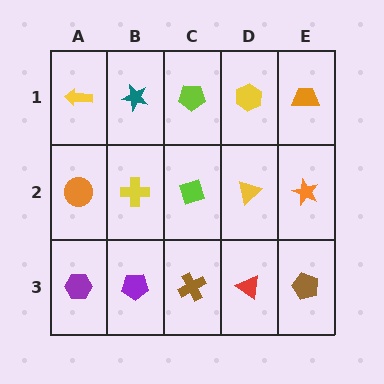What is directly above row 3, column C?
A lime diamond.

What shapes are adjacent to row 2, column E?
An orange trapezoid (row 1, column E), a brown pentagon (row 3, column E), a yellow triangle (row 2, column D).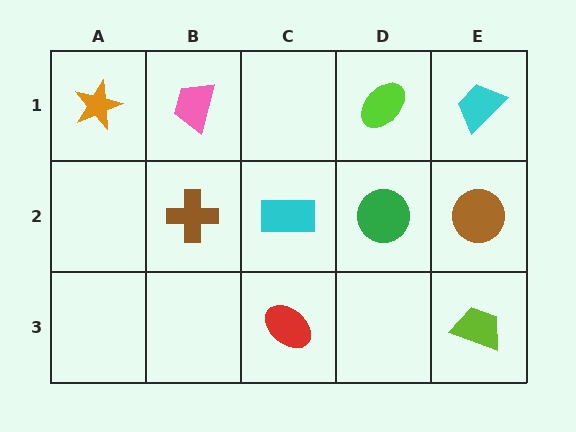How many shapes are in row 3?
2 shapes.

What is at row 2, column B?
A brown cross.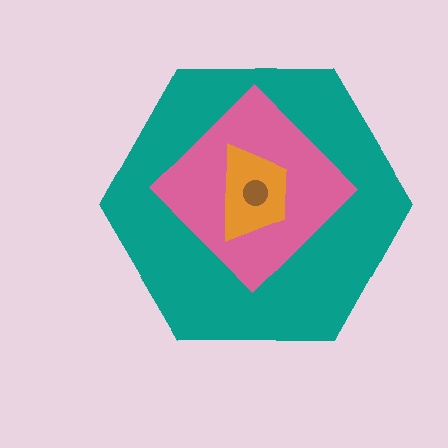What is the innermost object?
The brown circle.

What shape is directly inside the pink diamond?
The orange trapezoid.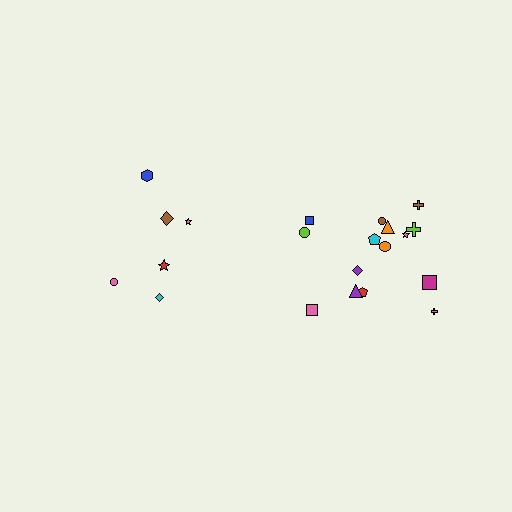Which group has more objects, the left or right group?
The right group.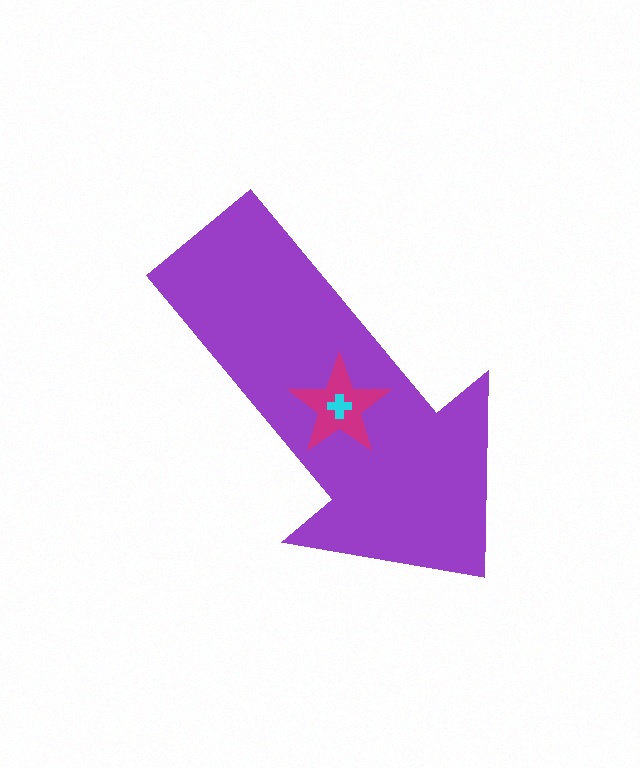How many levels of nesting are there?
3.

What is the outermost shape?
The purple arrow.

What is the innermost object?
The cyan cross.